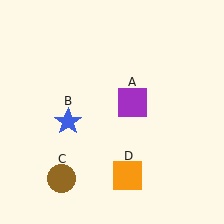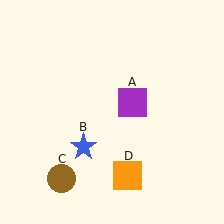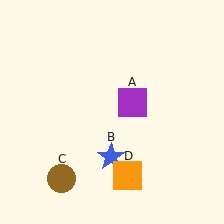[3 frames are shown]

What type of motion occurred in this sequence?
The blue star (object B) rotated counterclockwise around the center of the scene.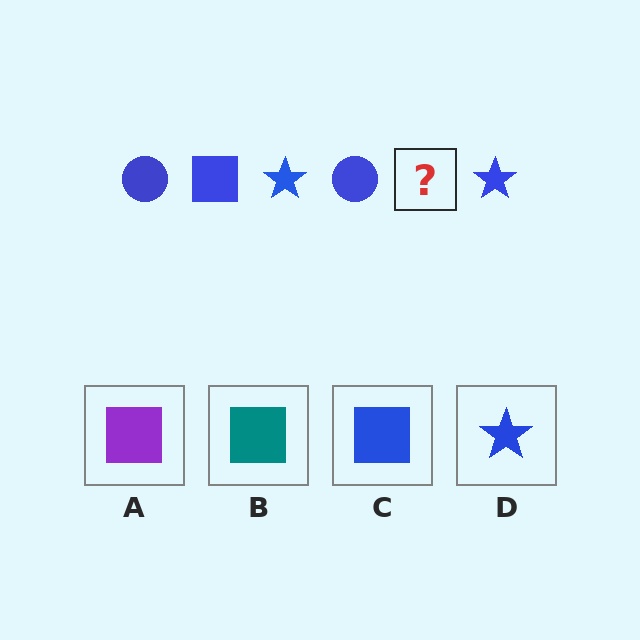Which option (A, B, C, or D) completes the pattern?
C.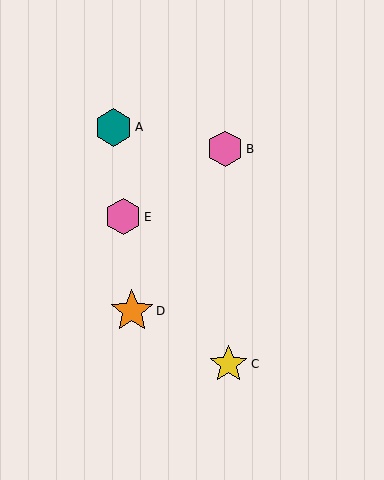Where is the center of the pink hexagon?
The center of the pink hexagon is at (225, 149).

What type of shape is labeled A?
Shape A is a teal hexagon.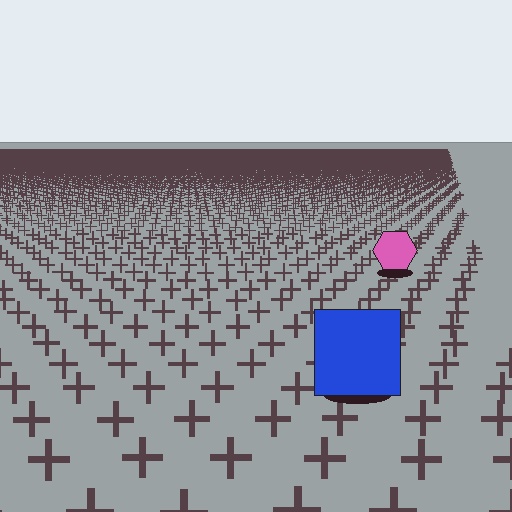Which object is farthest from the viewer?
The pink hexagon is farthest from the viewer. It appears smaller and the ground texture around it is denser.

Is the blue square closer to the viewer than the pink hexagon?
Yes. The blue square is closer — you can tell from the texture gradient: the ground texture is coarser near it.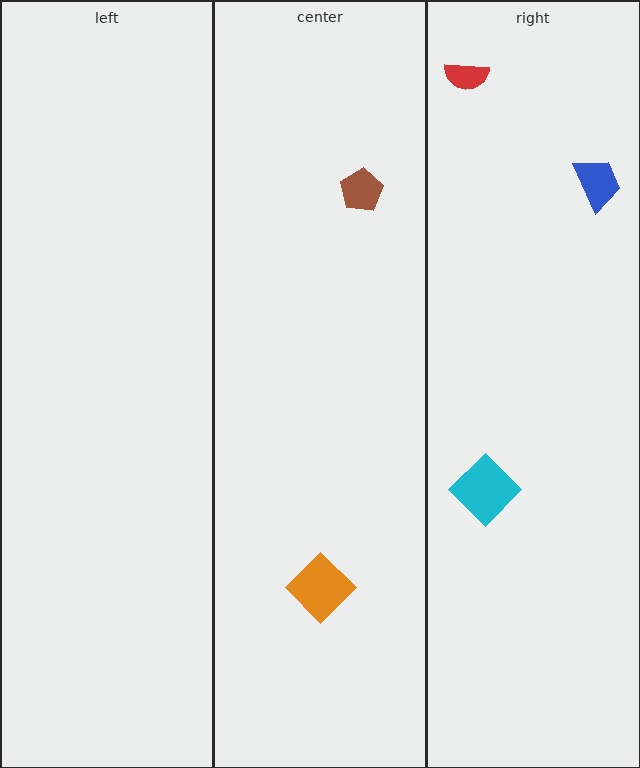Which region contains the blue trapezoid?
The right region.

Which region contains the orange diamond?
The center region.